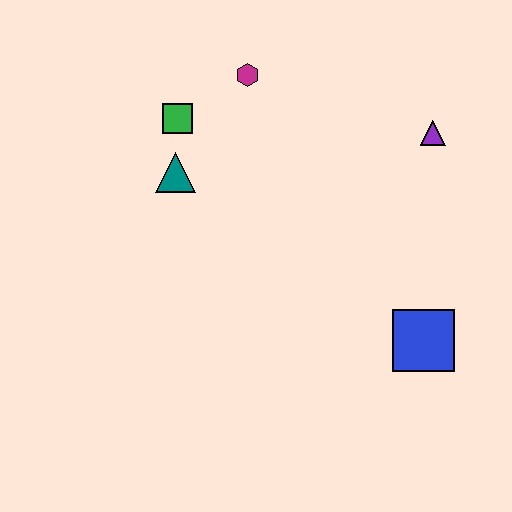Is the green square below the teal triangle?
No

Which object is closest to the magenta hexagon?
The green square is closest to the magenta hexagon.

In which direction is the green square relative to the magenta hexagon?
The green square is to the left of the magenta hexagon.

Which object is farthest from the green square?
The blue square is farthest from the green square.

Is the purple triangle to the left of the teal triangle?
No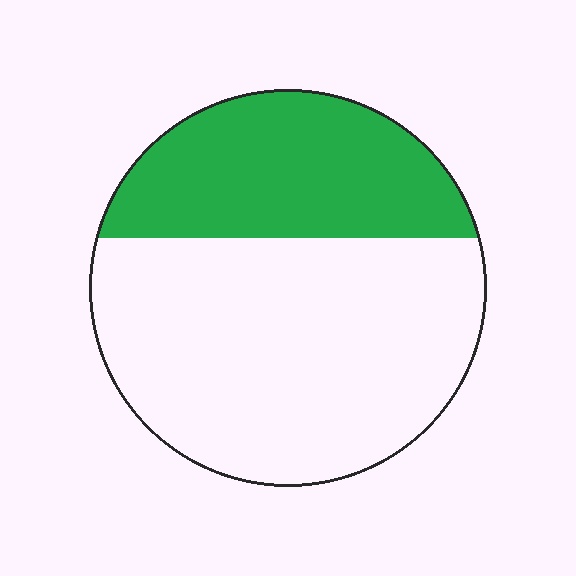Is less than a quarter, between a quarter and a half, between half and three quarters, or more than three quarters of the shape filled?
Between a quarter and a half.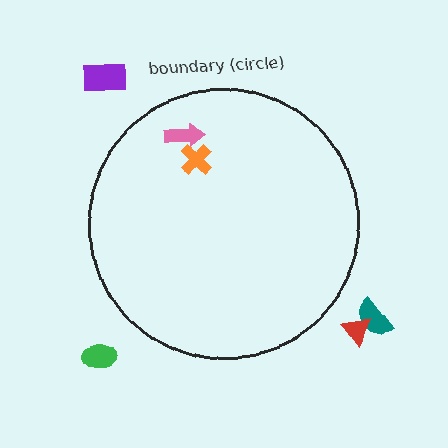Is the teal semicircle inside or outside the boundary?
Outside.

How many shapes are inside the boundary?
2 inside, 4 outside.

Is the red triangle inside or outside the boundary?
Outside.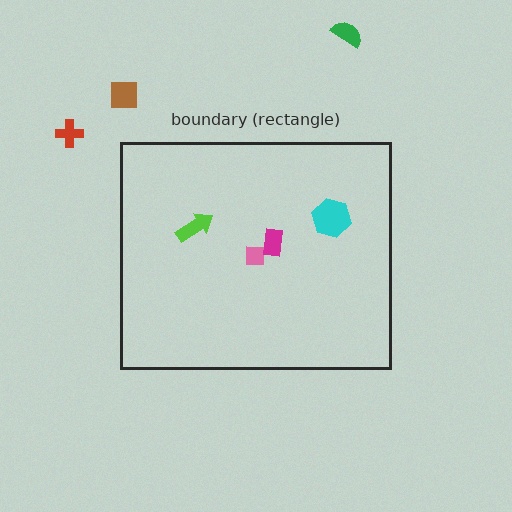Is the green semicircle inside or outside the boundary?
Outside.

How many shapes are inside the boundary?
4 inside, 3 outside.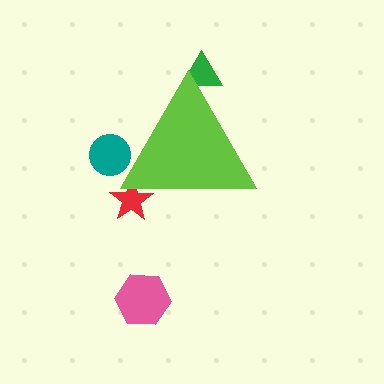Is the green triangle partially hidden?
Yes, the green triangle is partially hidden behind the lime triangle.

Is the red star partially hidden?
Yes, the red star is partially hidden behind the lime triangle.